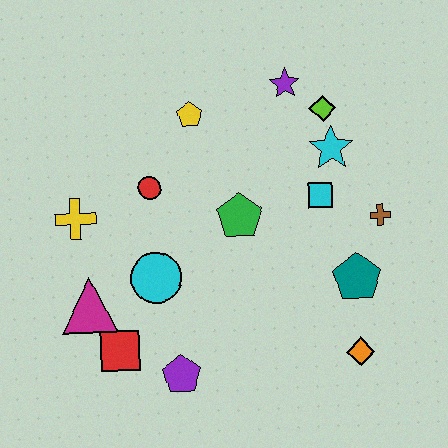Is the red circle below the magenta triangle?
No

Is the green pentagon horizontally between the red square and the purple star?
Yes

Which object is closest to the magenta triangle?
The red square is closest to the magenta triangle.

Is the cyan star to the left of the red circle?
No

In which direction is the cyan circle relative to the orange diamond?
The cyan circle is to the left of the orange diamond.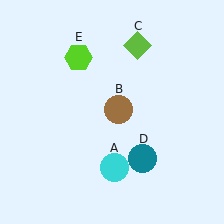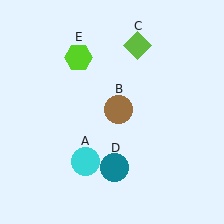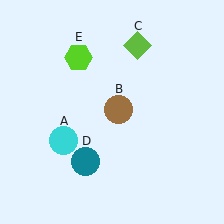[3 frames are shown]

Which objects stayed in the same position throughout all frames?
Brown circle (object B) and lime diamond (object C) and lime hexagon (object E) remained stationary.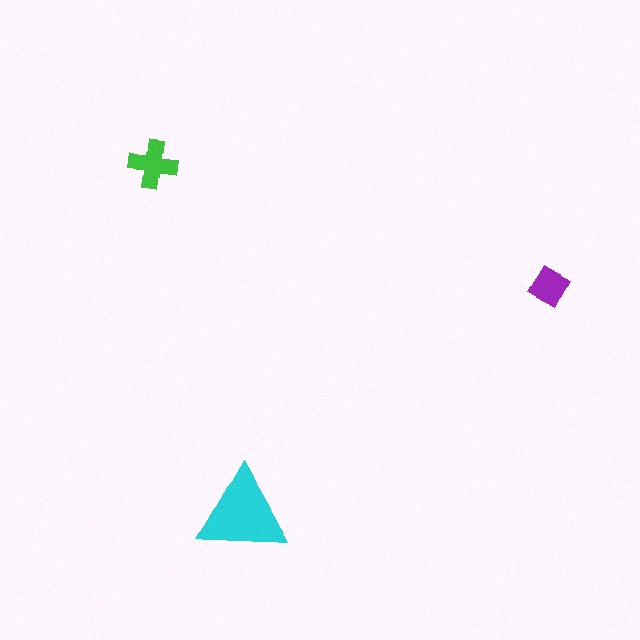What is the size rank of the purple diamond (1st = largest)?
3rd.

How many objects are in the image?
There are 3 objects in the image.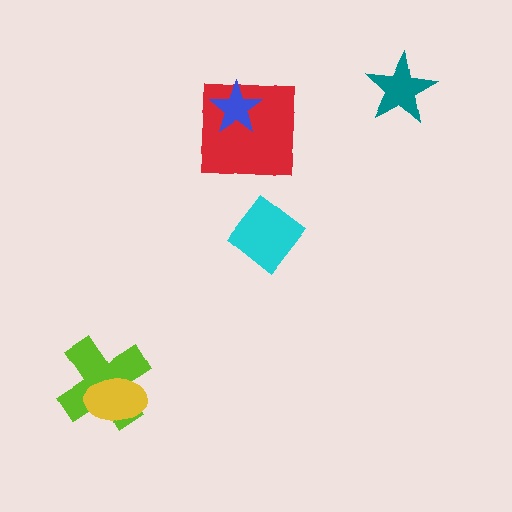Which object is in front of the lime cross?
The yellow ellipse is in front of the lime cross.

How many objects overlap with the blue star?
1 object overlaps with the blue star.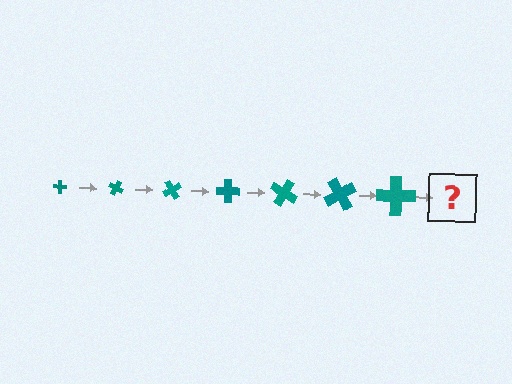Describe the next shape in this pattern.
It should be a cross, larger than the previous one and rotated 210 degrees from the start.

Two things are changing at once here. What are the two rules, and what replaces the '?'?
The two rules are that the cross grows larger each step and it rotates 30 degrees each step. The '?' should be a cross, larger than the previous one and rotated 210 degrees from the start.